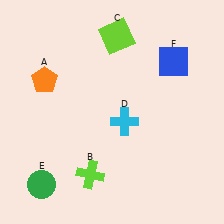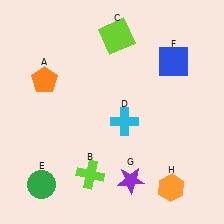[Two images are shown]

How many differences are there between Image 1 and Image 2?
There are 2 differences between the two images.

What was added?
A purple star (G), an orange hexagon (H) were added in Image 2.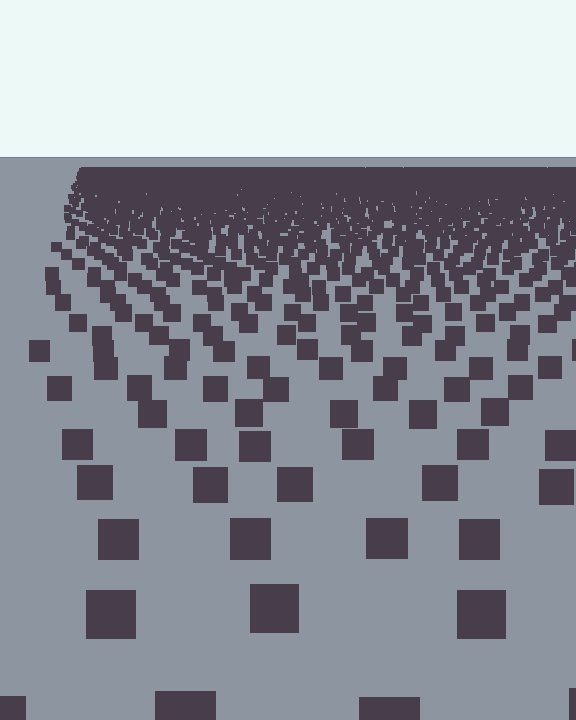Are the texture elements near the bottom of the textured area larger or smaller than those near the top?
Larger. Near the bottom, elements are closer to the viewer and appear at a bigger on-screen size.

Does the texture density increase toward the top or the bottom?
Density increases toward the top.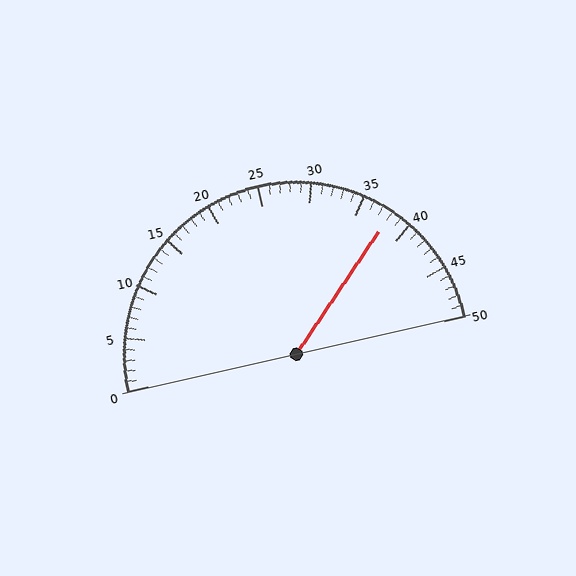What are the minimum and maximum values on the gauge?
The gauge ranges from 0 to 50.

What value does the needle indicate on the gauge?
The needle indicates approximately 38.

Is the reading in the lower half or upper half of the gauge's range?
The reading is in the upper half of the range (0 to 50).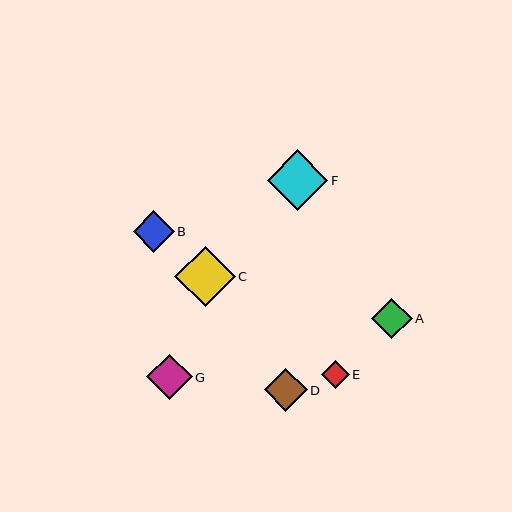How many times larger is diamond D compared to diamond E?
Diamond D is approximately 1.5 times the size of diamond E.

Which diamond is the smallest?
Diamond E is the smallest with a size of approximately 28 pixels.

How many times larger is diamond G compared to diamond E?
Diamond G is approximately 1.6 times the size of diamond E.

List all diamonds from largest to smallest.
From largest to smallest: F, C, G, D, B, A, E.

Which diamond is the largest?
Diamond F is the largest with a size of approximately 61 pixels.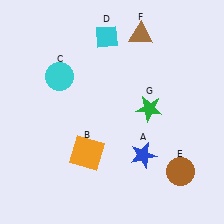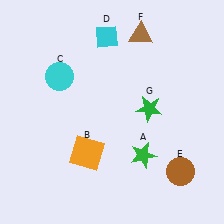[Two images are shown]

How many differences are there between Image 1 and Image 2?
There is 1 difference between the two images.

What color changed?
The star (A) changed from blue in Image 1 to green in Image 2.